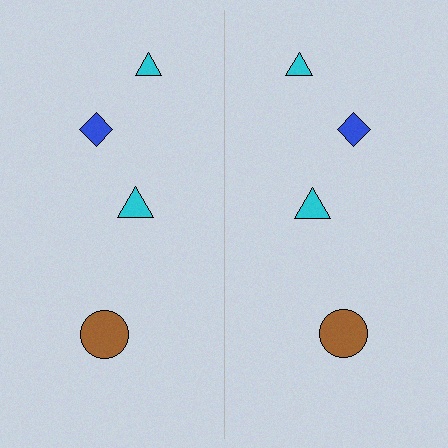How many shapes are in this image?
There are 8 shapes in this image.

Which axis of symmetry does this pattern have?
The pattern has a vertical axis of symmetry running through the center of the image.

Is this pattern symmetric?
Yes, this pattern has bilateral (reflection) symmetry.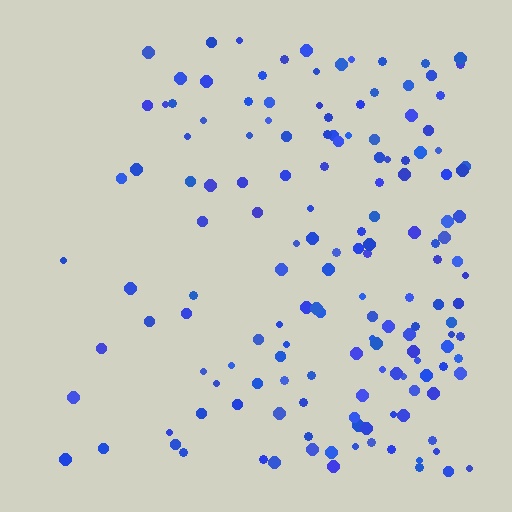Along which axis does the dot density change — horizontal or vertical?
Horizontal.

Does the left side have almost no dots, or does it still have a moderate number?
Still a moderate number, just noticeably fewer than the right.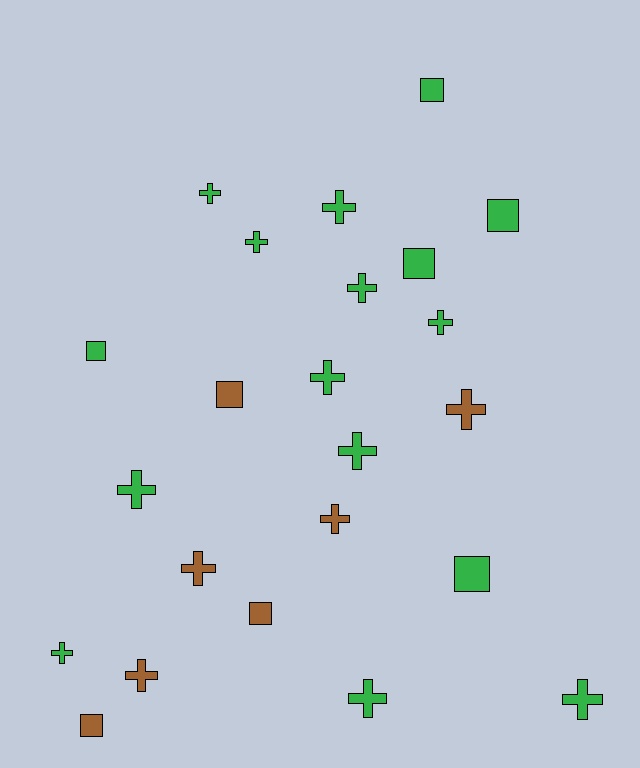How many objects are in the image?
There are 23 objects.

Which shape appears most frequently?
Cross, with 15 objects.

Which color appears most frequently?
Green, with 16 objects.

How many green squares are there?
There are 5 green squares.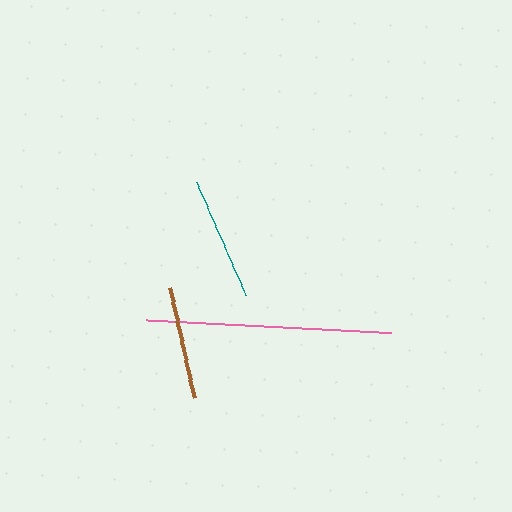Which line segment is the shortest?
The brown line is the shortest at approximately 113 pixels.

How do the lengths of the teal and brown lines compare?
The teal and brown lines are approximately the same length.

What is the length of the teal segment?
The teal segment is approximately 123 pixels long.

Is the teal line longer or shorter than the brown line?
The teal line is longer than the brown line.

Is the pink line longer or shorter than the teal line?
The pink line is longer than the teal line.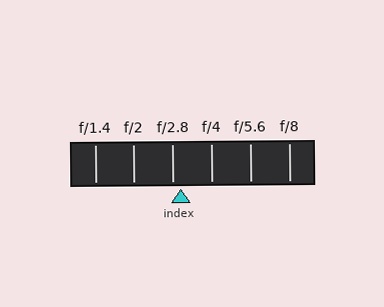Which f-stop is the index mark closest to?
The index mark is closest to f/2.8.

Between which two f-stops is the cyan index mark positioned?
The index mark is between f/2.8 and f/4.